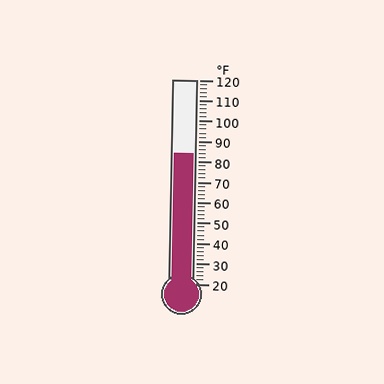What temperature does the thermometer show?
The thermometer shows approximately 84°F.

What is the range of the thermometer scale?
The thermometer scale ranges from 20°F to 120°F.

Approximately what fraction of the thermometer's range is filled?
The thermometer is filled to approximately 65% of its range.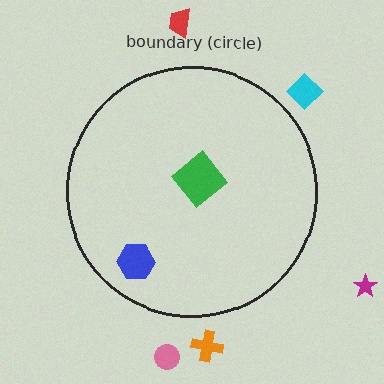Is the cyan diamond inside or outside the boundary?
Outside.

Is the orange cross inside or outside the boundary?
Outside.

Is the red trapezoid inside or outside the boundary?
Outside.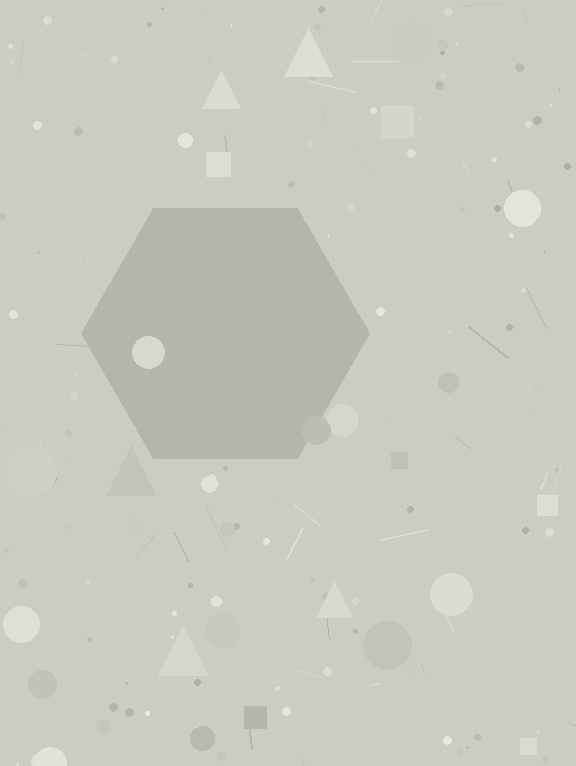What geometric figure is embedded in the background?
A hexagon is embedded in the background.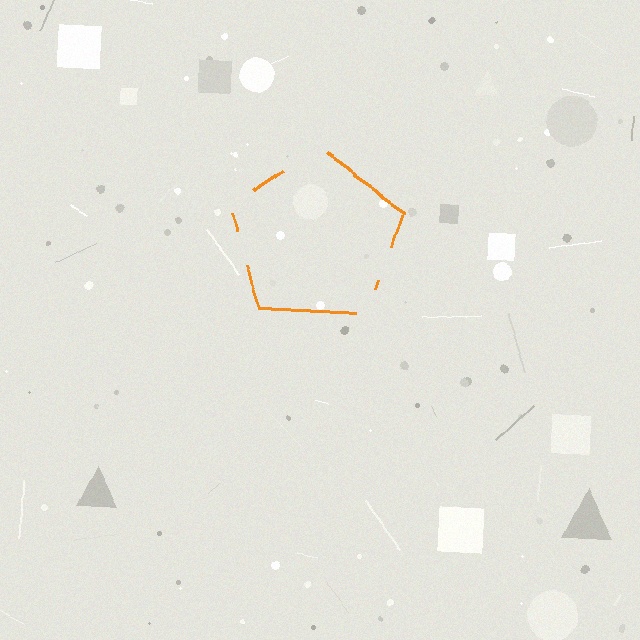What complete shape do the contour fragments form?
The contour fragments form a pentagon.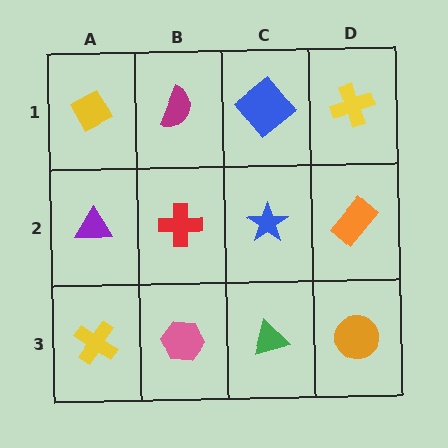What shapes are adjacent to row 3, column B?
A red cross (row 2, column B), a yellow cross (row 3, column A), a green triangle (row 3, column C).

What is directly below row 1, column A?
A purple triangle.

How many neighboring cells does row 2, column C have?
4.